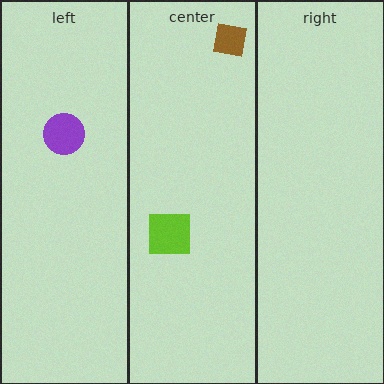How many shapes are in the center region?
2.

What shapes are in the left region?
The purple circle.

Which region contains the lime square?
The center region.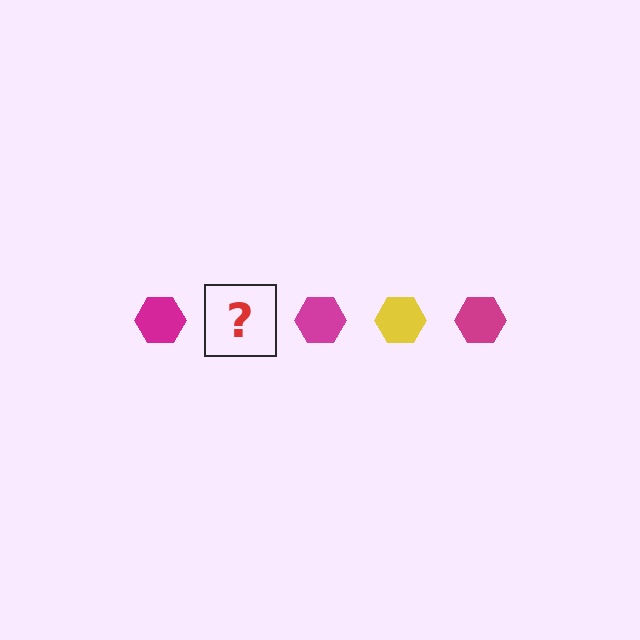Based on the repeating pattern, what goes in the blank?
The blank should be a yellow hexagon.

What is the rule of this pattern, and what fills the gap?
The rule is that the pattern cycles through magenta, yellow hexagons. The gap should be filled with a yellow hexagon.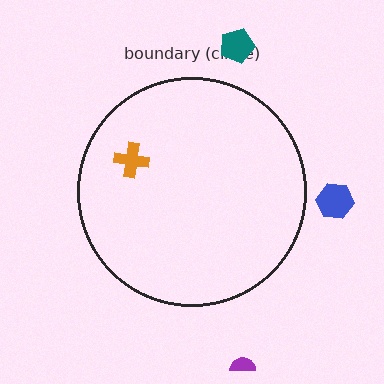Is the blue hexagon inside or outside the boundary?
Outside.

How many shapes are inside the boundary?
1 inside, 3 outside.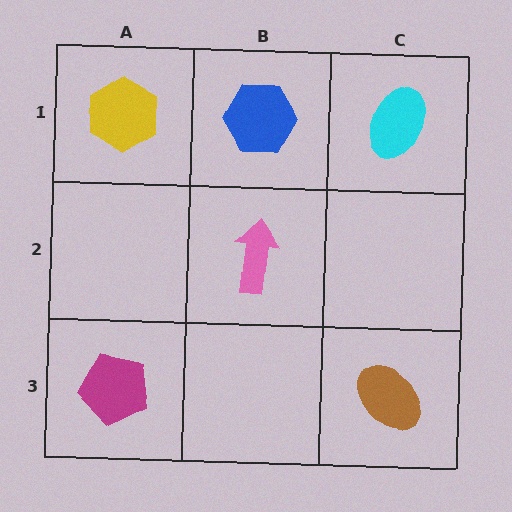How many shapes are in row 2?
1 shape.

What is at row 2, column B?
A pink arrow.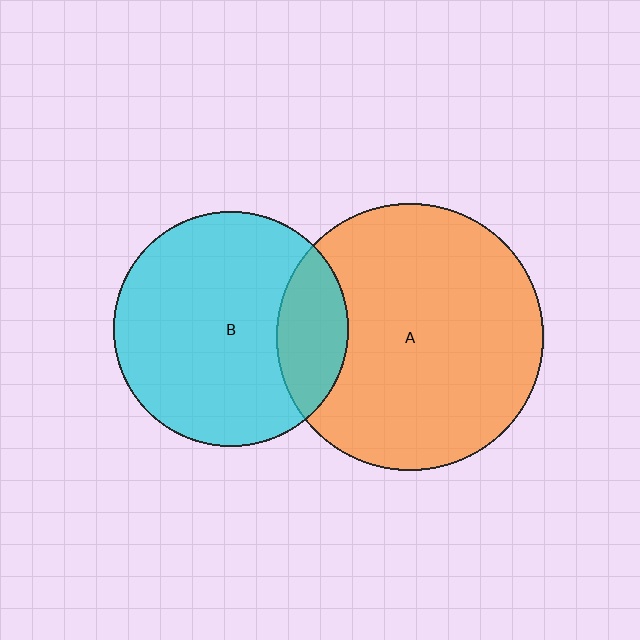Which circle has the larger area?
Circle A (orange).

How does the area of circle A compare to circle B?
Approximately 1.3 times.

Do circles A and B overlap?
Yes.